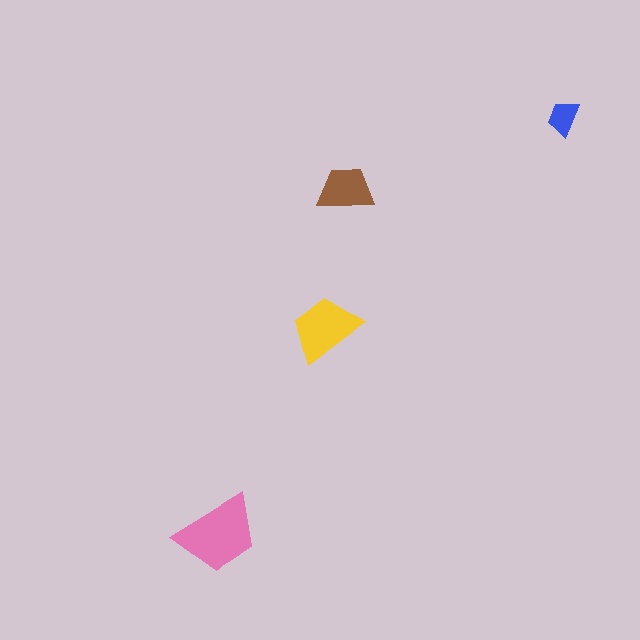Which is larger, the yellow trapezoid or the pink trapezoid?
The pink one.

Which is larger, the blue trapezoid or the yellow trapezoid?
The yellow one.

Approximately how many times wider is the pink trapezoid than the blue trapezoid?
About 2.5 times wider.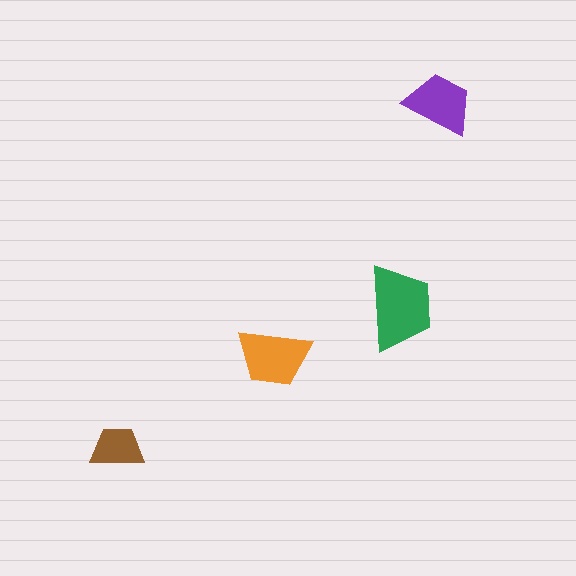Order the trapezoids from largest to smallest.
the green one, the orange one, the purple one, the brown one.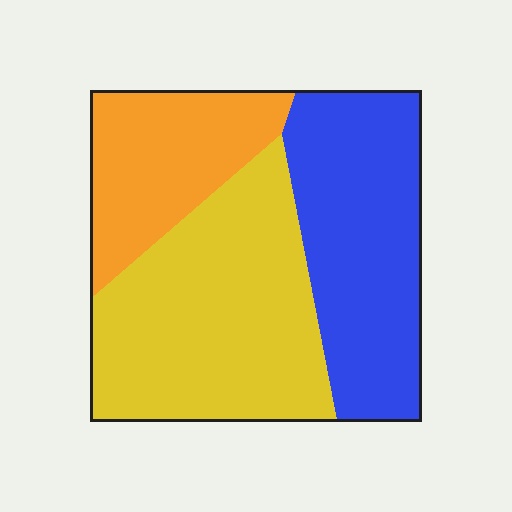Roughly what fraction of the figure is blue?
Blue takes up between a quarter and a half of the figure.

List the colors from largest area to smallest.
From largest to smallest: yellow, blue, orange.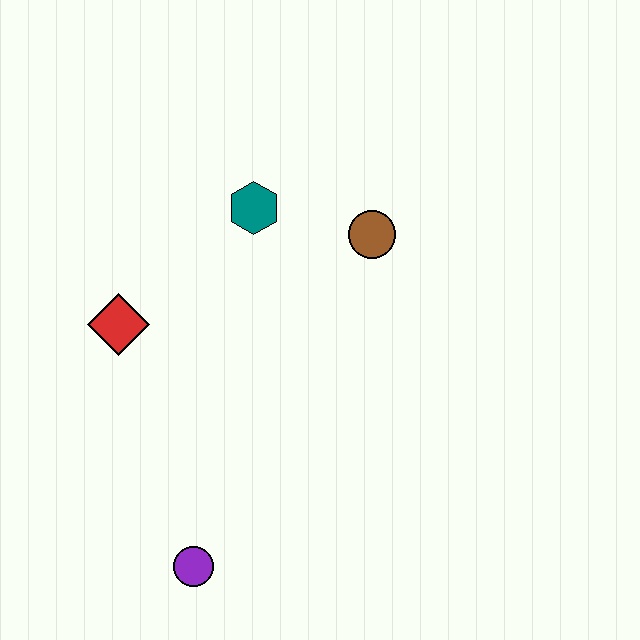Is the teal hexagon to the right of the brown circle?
No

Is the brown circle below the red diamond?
No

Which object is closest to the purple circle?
The red diamond is closest to the purple circle.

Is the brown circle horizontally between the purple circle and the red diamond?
No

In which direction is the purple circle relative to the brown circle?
The purple circle is below the brown circle.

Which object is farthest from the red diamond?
The brown circle is farthest from the red diamond.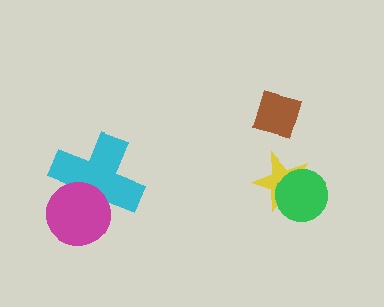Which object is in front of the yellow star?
The green circle is in front of the yellow star.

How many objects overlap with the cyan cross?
1 object overlaps with the cyan cross.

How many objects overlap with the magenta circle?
1 object overlaps with the magenta circle.